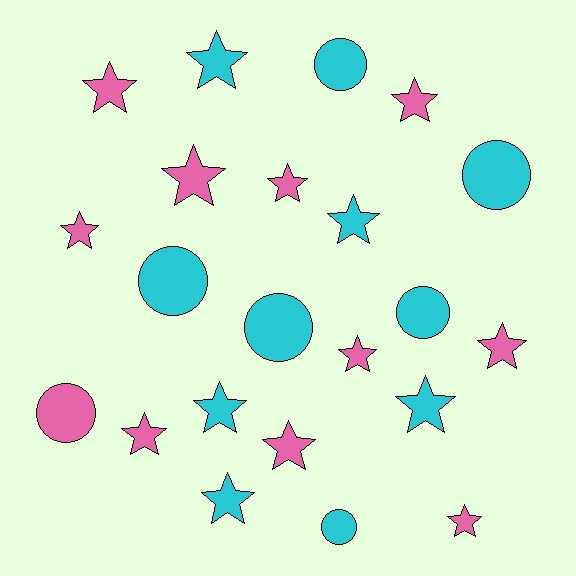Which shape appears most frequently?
Star, with 15 objects.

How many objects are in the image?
There are 22 objects.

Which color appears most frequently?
Pink, with 11 objects.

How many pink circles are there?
There is 1 pink circle.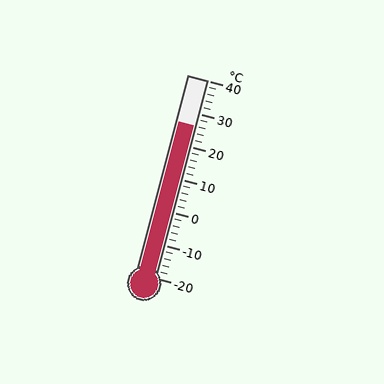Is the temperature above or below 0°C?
The temperature is above 0°C.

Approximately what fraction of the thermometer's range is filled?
The thermometer is filled to approximately 75% of its range.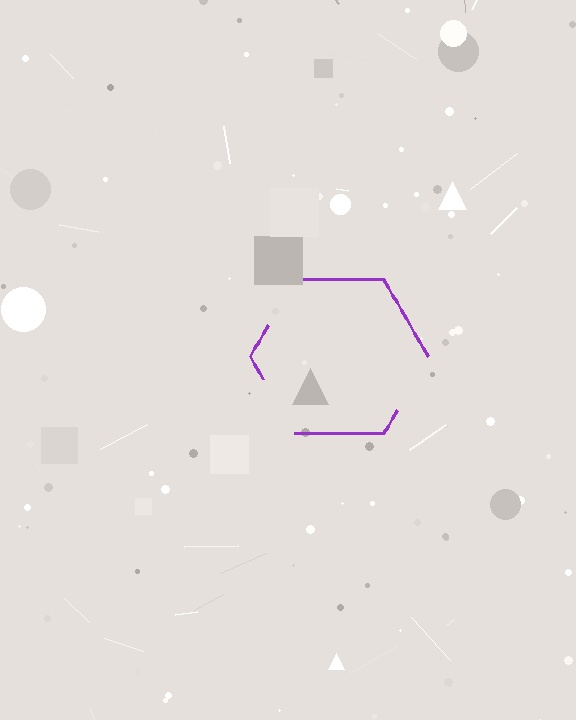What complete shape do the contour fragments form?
The contour fragments form a hexagon.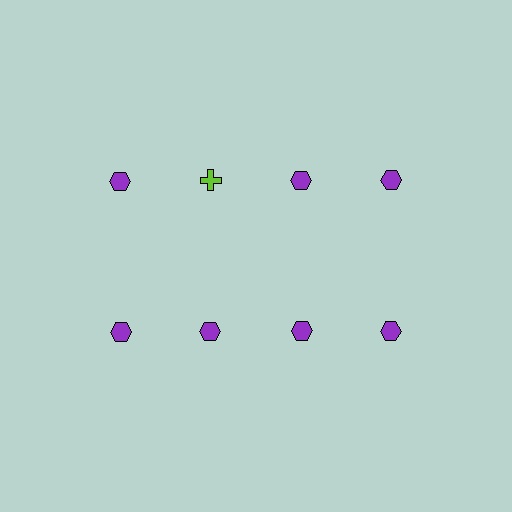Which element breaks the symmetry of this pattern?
The lime cross in the top row, second from left column breaks the symmetry. All other shapes are purple hexagons.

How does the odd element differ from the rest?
It differs in both color (lime instead of purple) and shape (cross instead of hexagon).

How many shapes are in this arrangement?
There are 8 shapes arranged in a grid pattern.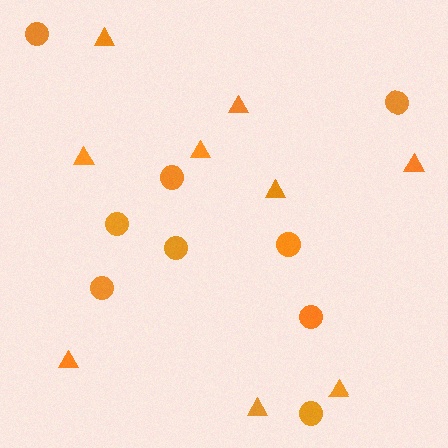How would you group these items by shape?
There are 2 groups: one group of triangles (9) and one group of circles (9).